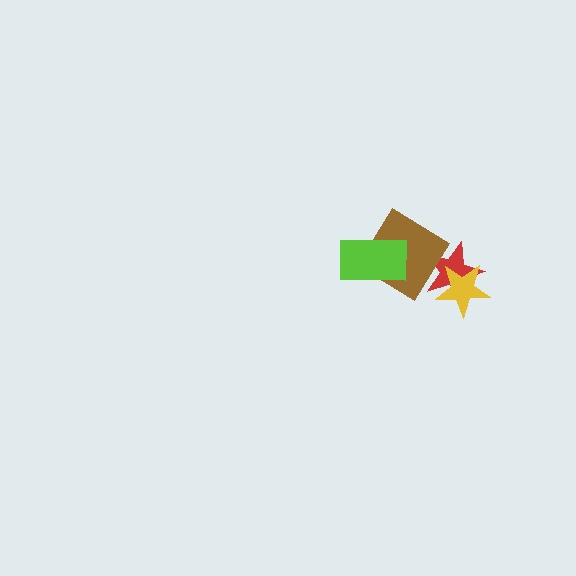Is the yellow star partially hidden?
Yes, it is partially covered by another shape.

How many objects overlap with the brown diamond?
3 objects overlap with the brown diamond.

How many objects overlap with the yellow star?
2 objects overlap with the yellow star.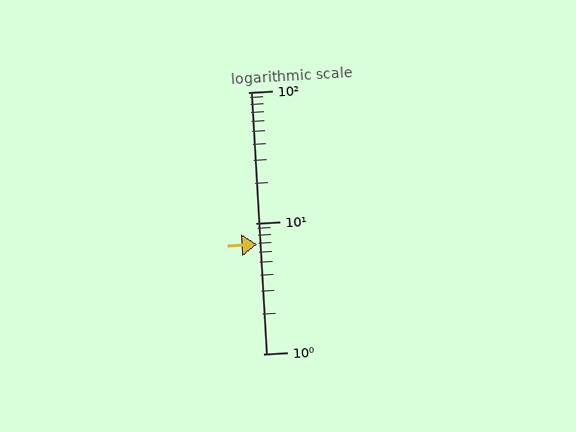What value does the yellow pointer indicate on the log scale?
The pointer indicates approximately 6.9.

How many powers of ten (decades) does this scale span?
The scale spans 2 decades, from 1 to 100.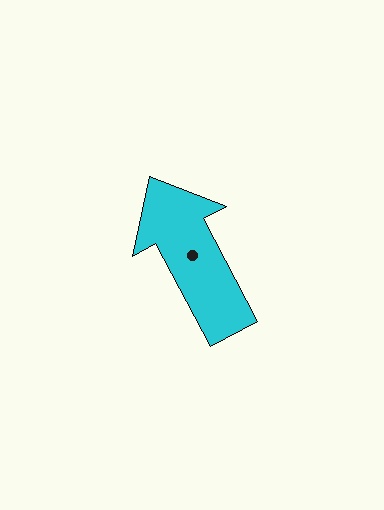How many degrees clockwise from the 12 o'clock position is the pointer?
Approximately 332 degrees.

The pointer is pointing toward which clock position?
Roughly 11 o'clock.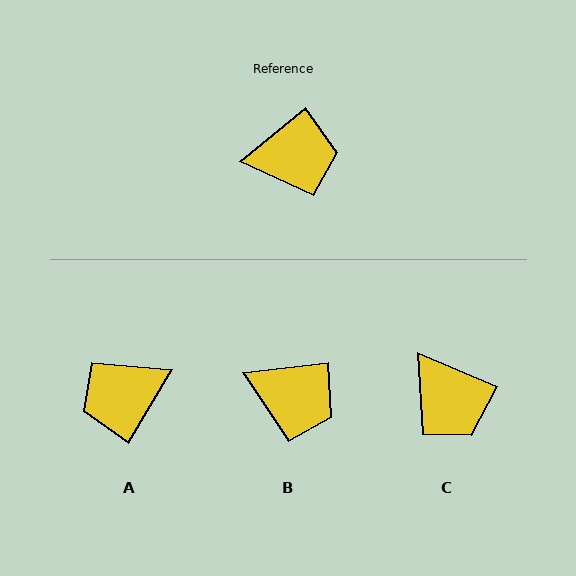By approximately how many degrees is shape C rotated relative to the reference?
Approximately 62 degrees clockwise.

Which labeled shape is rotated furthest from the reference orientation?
A, about 161 degrees away.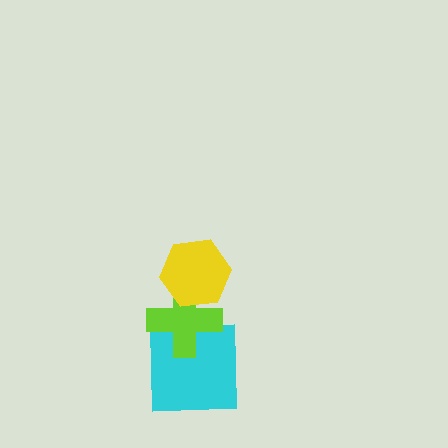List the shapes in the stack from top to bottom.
From top to bottom: the yellow hexagon, the lime cross, the cyan square.